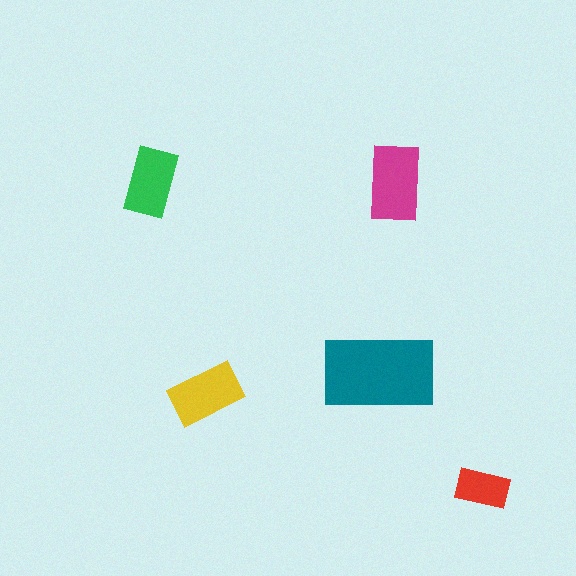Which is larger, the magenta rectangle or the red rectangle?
The magenta one.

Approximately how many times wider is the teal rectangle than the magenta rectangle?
About 1.5 times wider.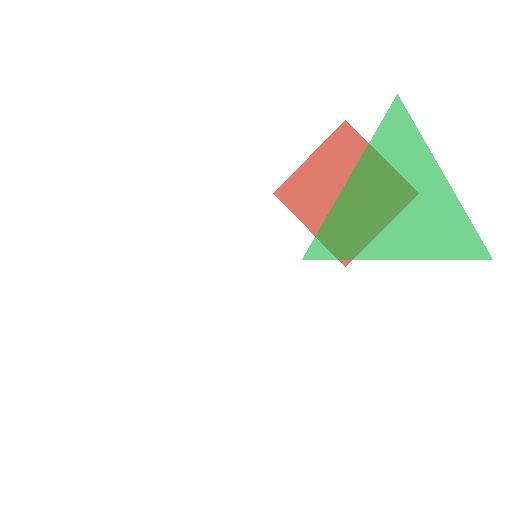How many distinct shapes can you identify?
There are 2 distinct shapes: a red diamond, a green triangle.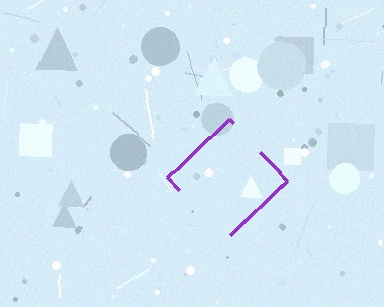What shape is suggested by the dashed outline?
The dashed outline suggests a diamond.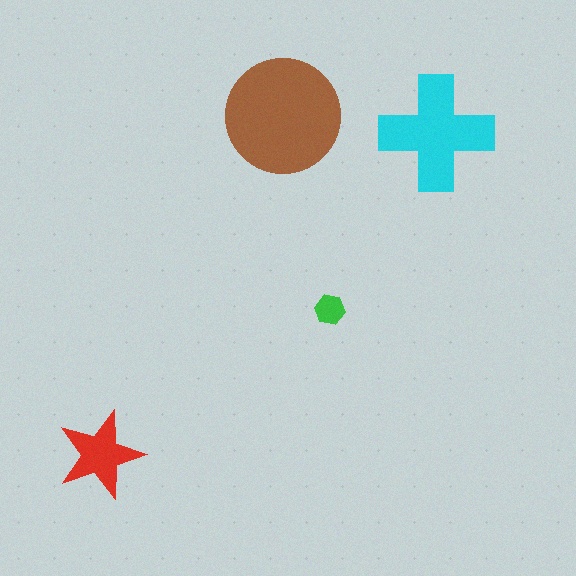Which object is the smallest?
The green hexagon.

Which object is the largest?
The brown circle.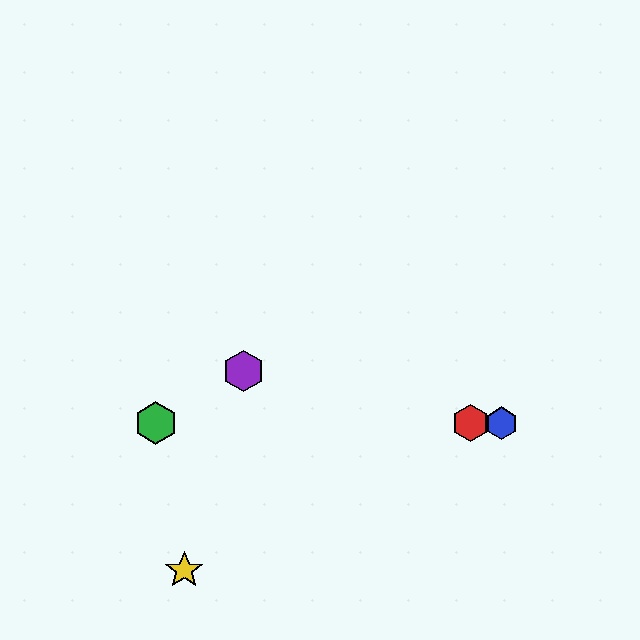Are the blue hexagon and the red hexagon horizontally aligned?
Yes, both are at y≈423.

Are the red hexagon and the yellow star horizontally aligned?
No, the red hexagon is at y≈423 and the yellow star is at y≈570.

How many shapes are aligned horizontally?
3 shapes (the red hexagon, the blue hexagon, the green hexagon) are aligned horizontally.